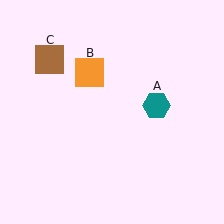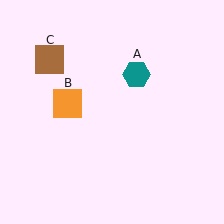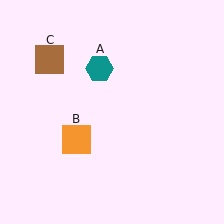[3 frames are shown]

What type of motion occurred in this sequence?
The teal hexagon (object A), orange square (object B) rotated counterclockwise around the center of the scene.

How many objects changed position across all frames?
2 objects changed position: teal hexagon (object A), orange square (object B).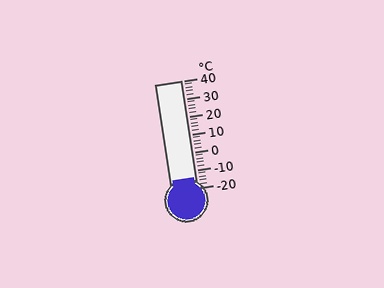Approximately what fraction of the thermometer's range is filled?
The thermometer is filled to approximately 10% of its range.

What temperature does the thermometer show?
The thermometer shows approximately -14°C.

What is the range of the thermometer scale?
The thermometer scale ranges from -20°C to 40°C.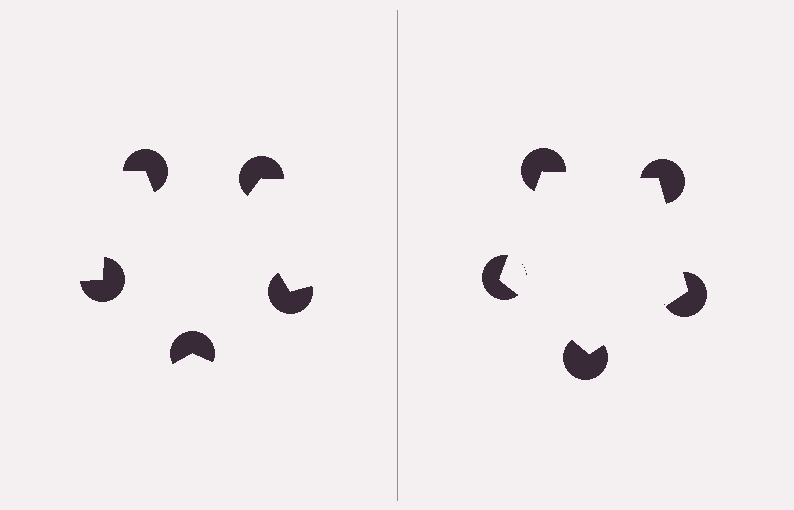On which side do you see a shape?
An illusory pentagon appears on the right side. On the left side the wedge cuts are rotated, so no coherent shape forms.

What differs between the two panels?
The pac-man discs are positioned identically on both sides; only the wedge orientations differ. On the right they align to a pentagon; on the left they are misaligned.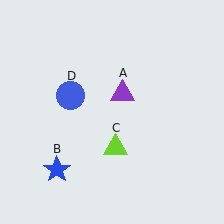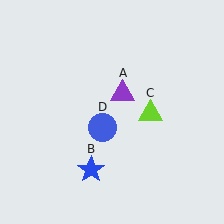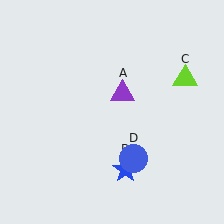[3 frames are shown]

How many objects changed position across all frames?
3 objects changed position: blue star (object B), lime triangle (object C), blue circle (object D).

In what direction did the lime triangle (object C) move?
The lime triangle (object C) moved up and to the right.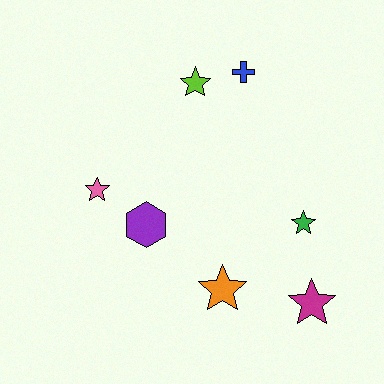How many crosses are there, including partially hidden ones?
There is 1 cross.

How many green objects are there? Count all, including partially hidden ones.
There is 1 green object.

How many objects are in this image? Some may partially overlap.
There are 7 objects.